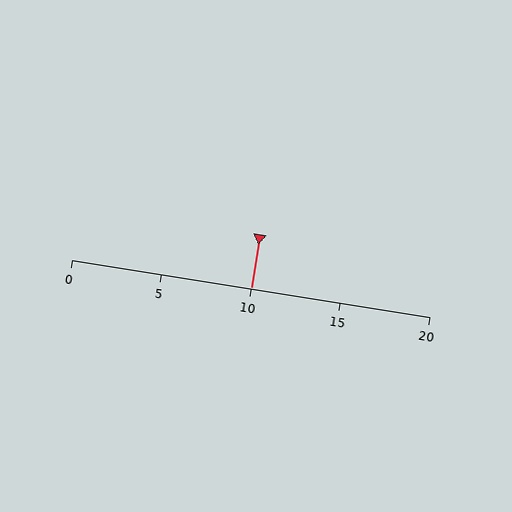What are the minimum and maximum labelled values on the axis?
The axis runs from 0 to 20.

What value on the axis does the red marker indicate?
The marker indicates approximately 10.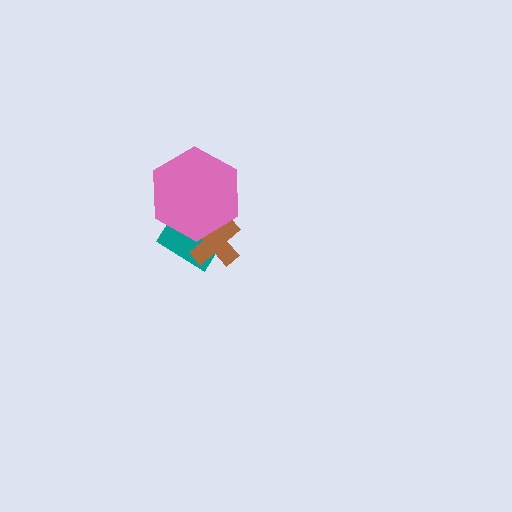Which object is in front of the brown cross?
The pink hexagon is in front of the brown cross.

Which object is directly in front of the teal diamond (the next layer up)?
The brown cross is directly in front of the teal diamond.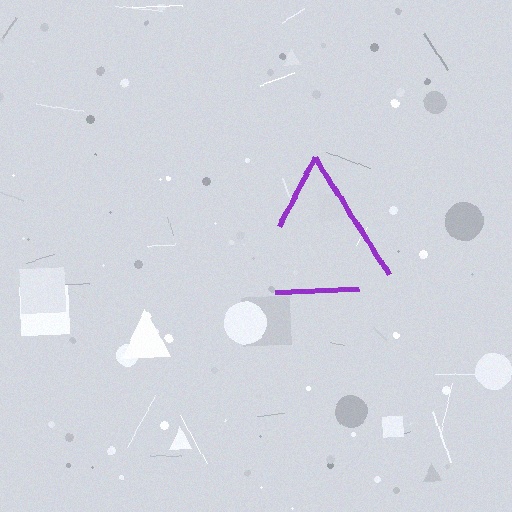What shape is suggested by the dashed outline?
The dashed outline suggests a triangle.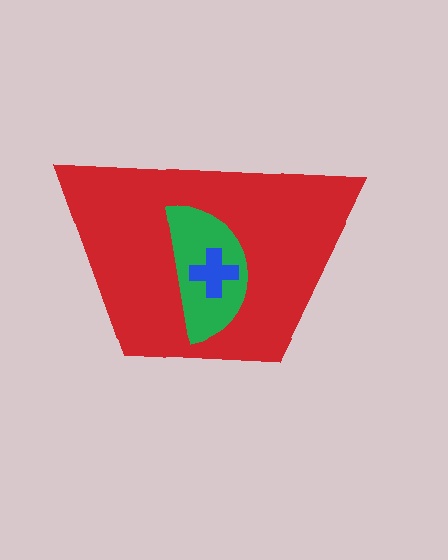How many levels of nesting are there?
3.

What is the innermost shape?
The blue cross.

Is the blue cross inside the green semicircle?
Yes.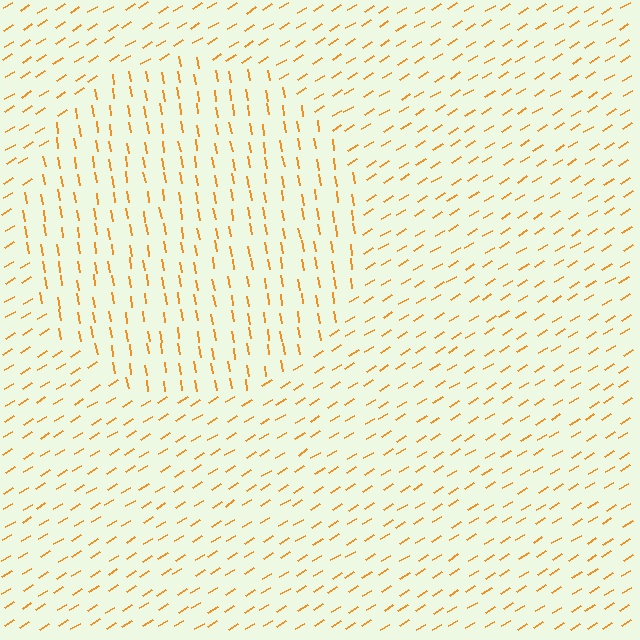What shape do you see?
I see a circle.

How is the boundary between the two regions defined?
The boundary is defined purely by a change in line orientation (approximately 67 degrees difference). All lines are the same color and thickness.